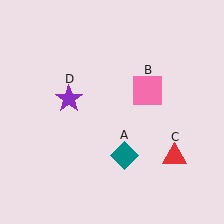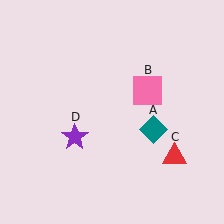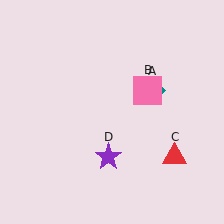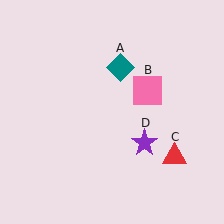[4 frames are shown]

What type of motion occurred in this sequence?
The teal diamond (object A), purple star (object D) rotated counterclockwise around the center of the scene.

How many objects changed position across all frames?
2 objects changed position: teal diamond (object A), purple star (object D).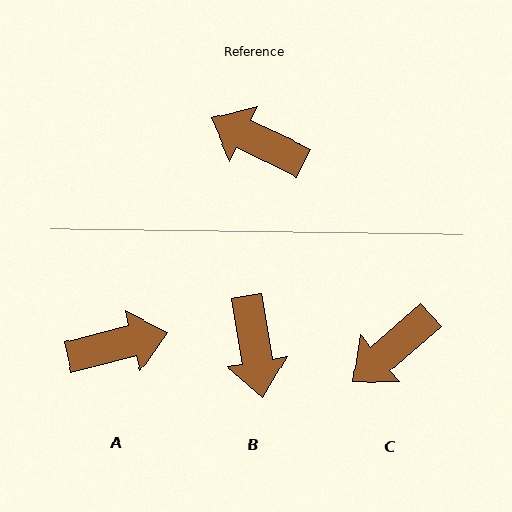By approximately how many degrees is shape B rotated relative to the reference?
Approximately 125 degrees counter-clockwise.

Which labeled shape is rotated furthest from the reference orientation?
A, about 140 degrees away.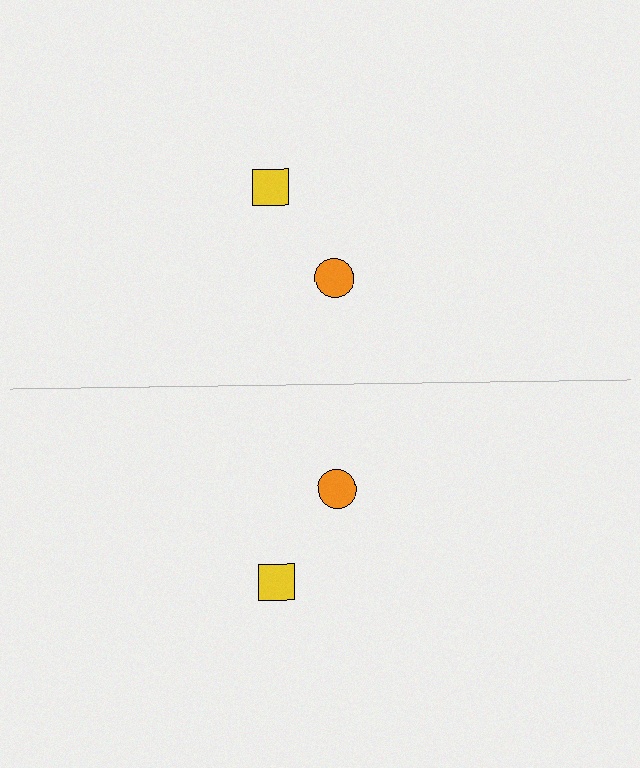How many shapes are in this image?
There are 4 shapes in this image.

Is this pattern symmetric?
Yes, this pattern has bilateral (reflection) symmetry.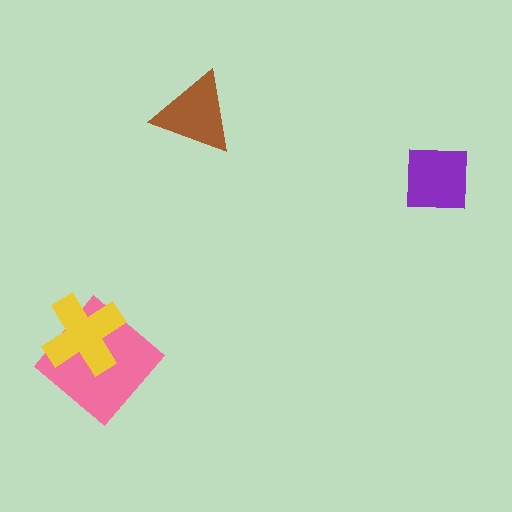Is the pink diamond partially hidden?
Yes, it is partially covered by another shape.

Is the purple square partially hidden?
No, no other shape covers it.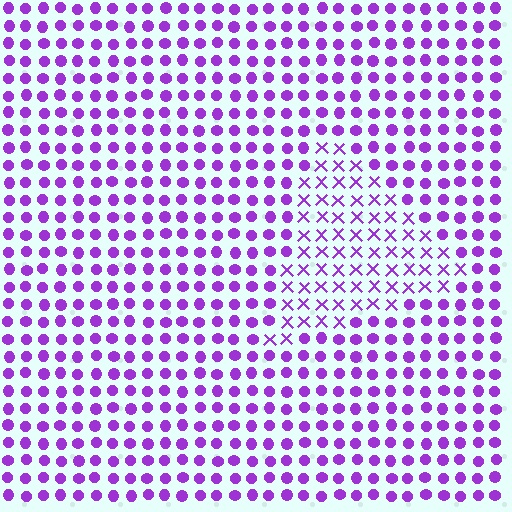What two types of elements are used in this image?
The image uses X marks inside the triangle region and circles outside it.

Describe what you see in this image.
The image is filled with small purple elements arranged in a uniform grid. A triangle-shaped region contains X marks, while the surrounding area contains circles. The boundary is defined purely by the change in element shape.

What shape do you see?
I see a triangle.